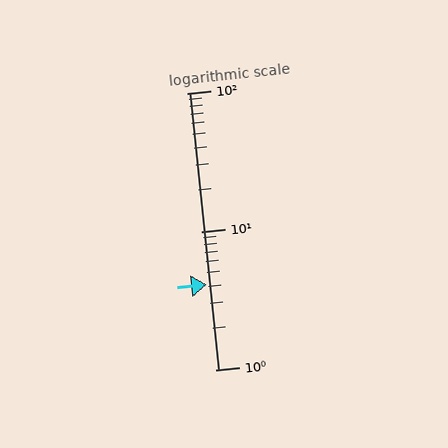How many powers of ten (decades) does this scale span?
The scale spans 2 decades, from 1 to 100.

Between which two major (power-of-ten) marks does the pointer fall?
The pointer is between 1 and 10.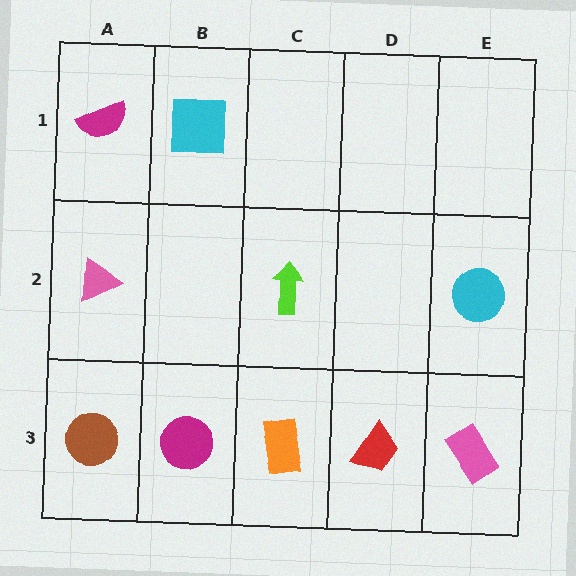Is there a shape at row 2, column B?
No, that cell is empty.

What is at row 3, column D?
A red trapezoid.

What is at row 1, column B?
A cyan square.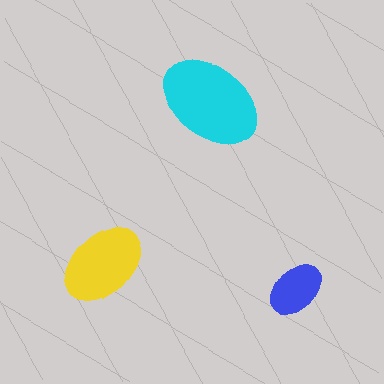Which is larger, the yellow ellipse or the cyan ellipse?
The cyan one.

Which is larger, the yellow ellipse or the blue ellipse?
The yellow one.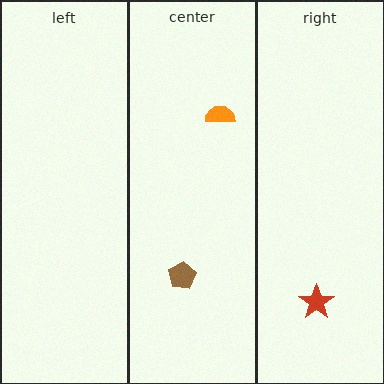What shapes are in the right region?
The red star.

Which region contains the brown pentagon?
The center region.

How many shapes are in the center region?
2.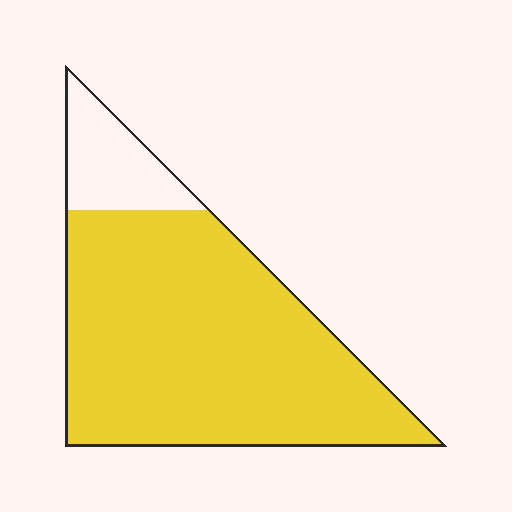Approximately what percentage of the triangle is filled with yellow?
Approximately 85%.